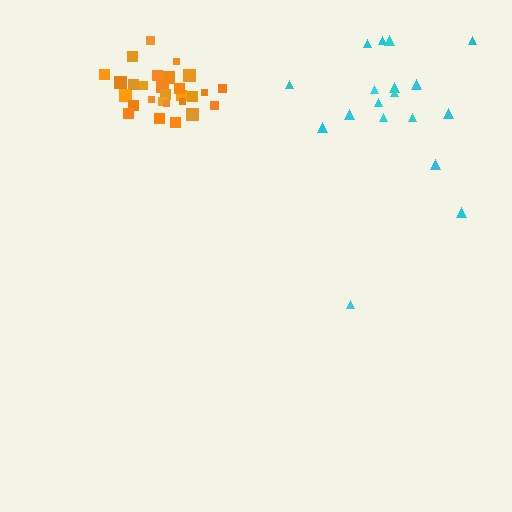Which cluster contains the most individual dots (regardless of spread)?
Orange (28).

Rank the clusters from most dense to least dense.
orange, cyan.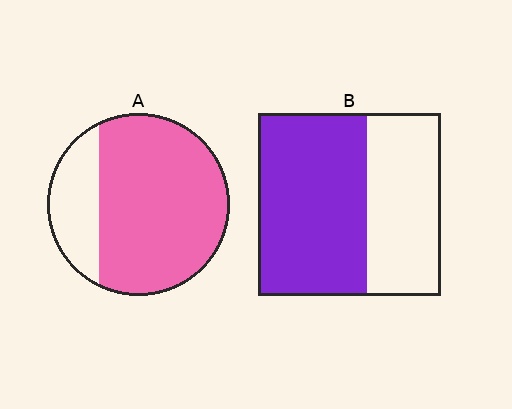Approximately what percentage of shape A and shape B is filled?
A is approximately 75% and B is approximately 60%.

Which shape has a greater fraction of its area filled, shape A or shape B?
Shape A.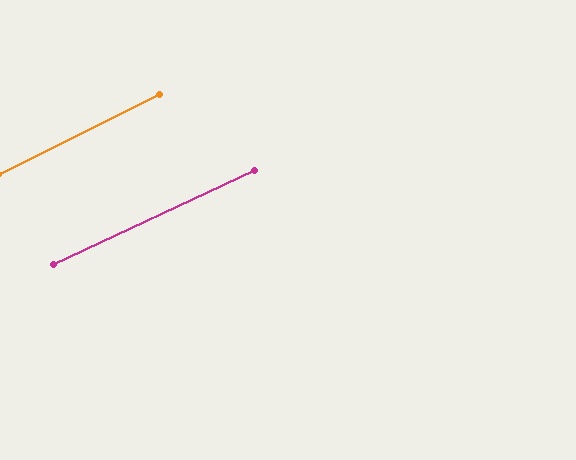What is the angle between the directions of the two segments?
Approximately 1 degree.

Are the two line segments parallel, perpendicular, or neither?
Parallel — their directions differ by only 1.4°.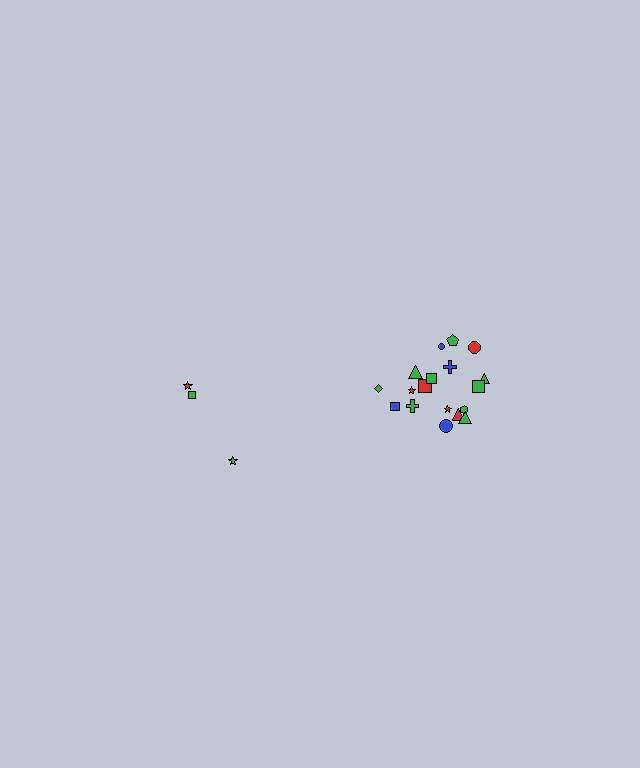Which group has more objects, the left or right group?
The right group.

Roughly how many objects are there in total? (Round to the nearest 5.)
Roughly 20 objects in total.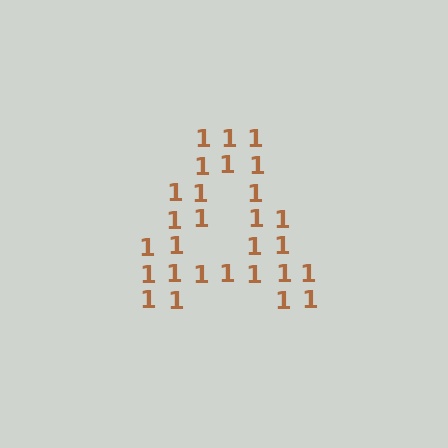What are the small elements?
The small elements are digit 1's.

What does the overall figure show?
The overall figure shows the letter A.